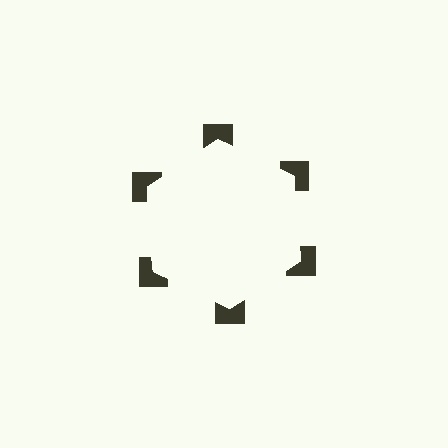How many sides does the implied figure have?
6 sides.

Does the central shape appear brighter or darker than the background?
It typically appears slightly brighter than the background, even though no actual brightness change is drawn.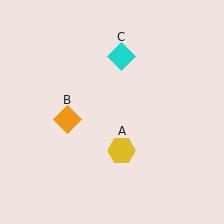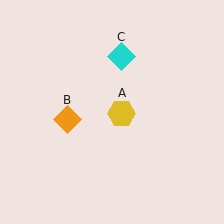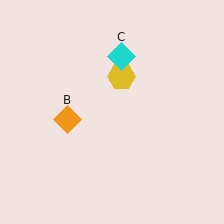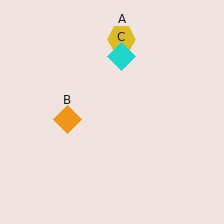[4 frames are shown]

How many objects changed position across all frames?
1 object changed position: yellow hexagon (object A).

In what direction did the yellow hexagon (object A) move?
The yellow hexagon (object A) moved up.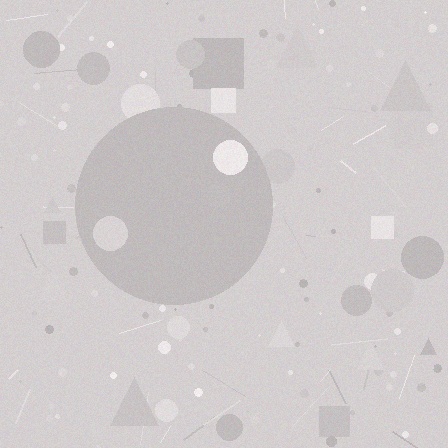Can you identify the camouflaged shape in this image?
The camouflaged shape is a circle.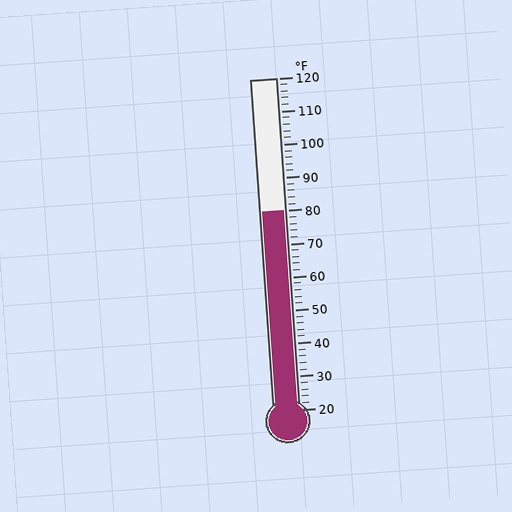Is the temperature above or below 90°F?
The temperature is below 90°F.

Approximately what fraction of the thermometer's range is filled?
The thermometer is filled to approximately 60% of its range.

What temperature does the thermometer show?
The thermometer shows approximately 80°F.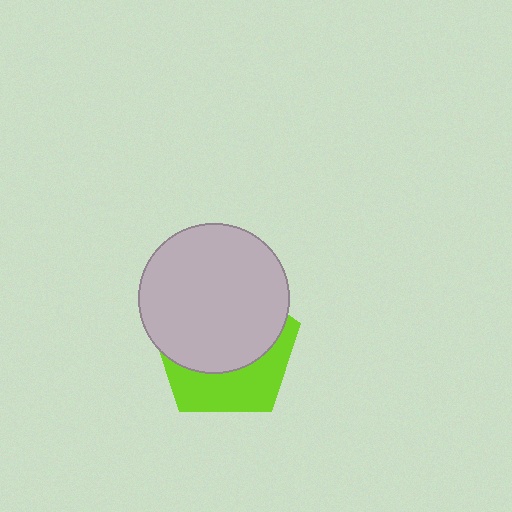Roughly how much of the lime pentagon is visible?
A small part of it is visible (roughly 38%).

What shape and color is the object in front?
The object in front is a light gray circle.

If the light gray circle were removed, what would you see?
You would see the complete lime pentagon.